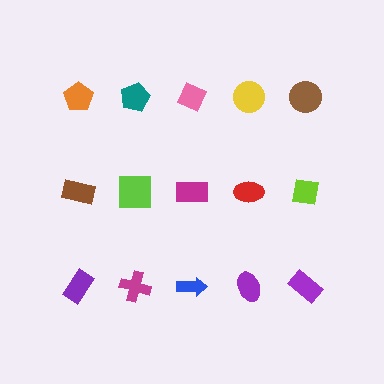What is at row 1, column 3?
A pink diamond.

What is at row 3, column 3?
A blue arrow.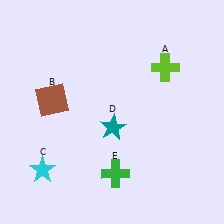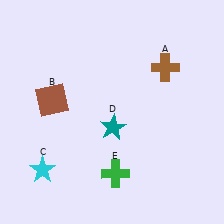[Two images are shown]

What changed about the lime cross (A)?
In Image 1, A is lime. In Image 2, it changed to brown.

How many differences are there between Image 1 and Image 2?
There is 1 difference between the two images.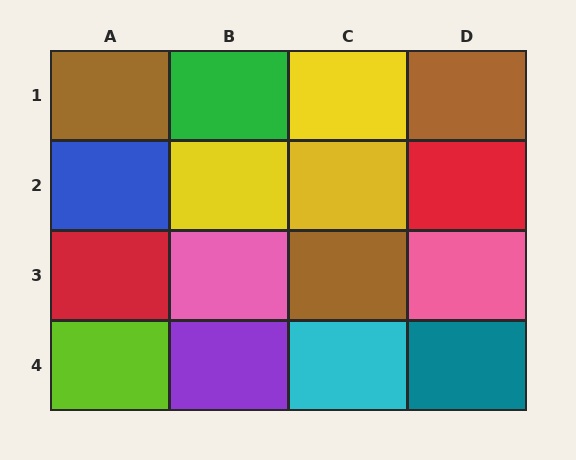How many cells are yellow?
3 cells are yellow.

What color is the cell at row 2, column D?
Red.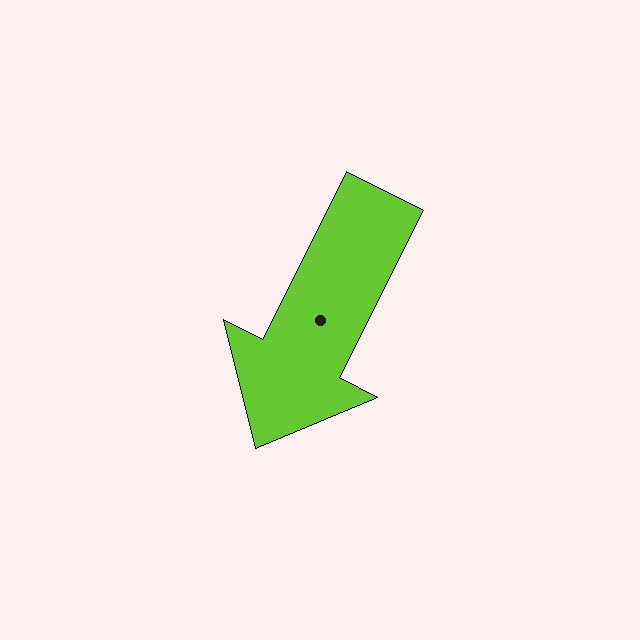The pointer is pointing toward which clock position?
Roughly 7 o'clock.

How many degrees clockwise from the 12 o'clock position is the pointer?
Approximately 207 degrees.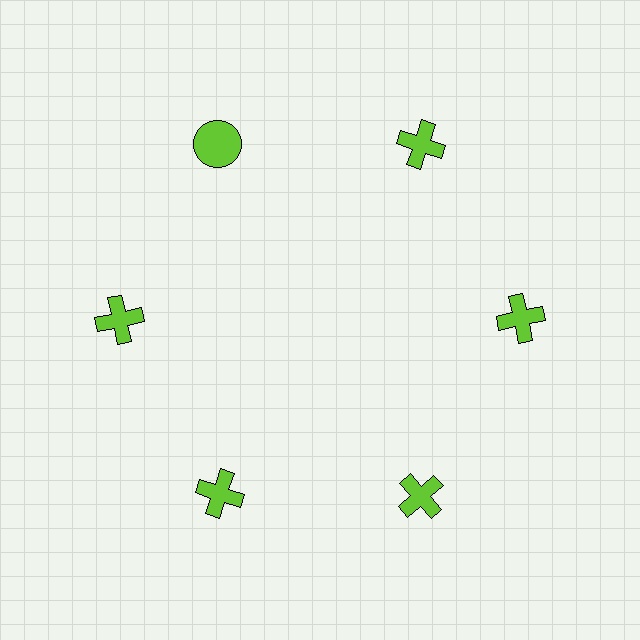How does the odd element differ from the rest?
It has a different shape: circle instead of cross.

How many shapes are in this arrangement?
There are 6 shapes arranged in a ring pattern.